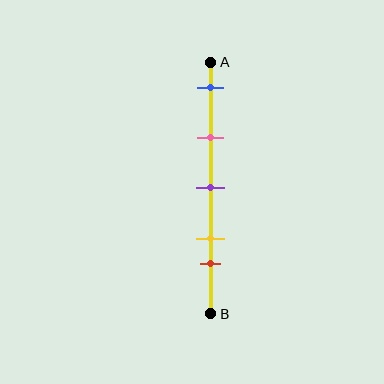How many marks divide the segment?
There are 5 marks dividing the segment.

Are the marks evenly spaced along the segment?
No, the marks are not evenly spaced.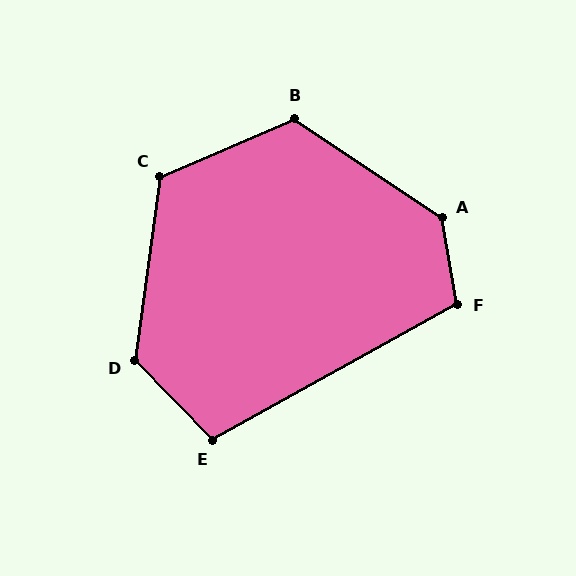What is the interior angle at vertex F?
Approximately 110 degrees (obtuse).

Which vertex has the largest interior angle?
A, at approximately 133 degrees.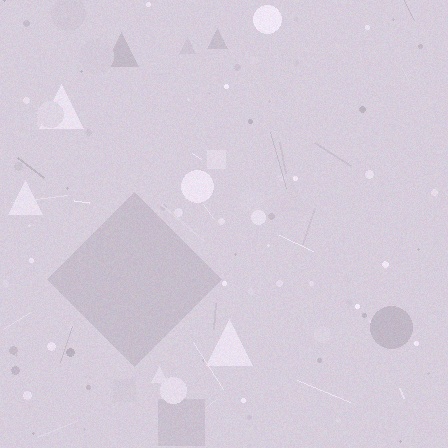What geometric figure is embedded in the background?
A diamond is embedded in the background.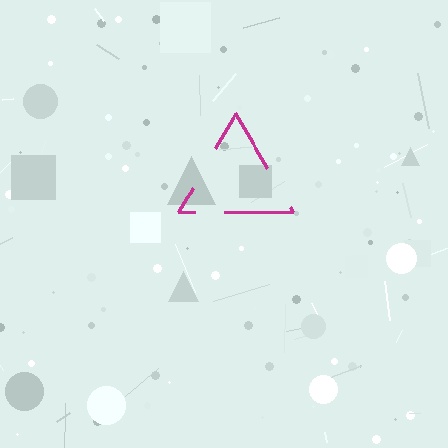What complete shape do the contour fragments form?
The contour fragments form a triangle.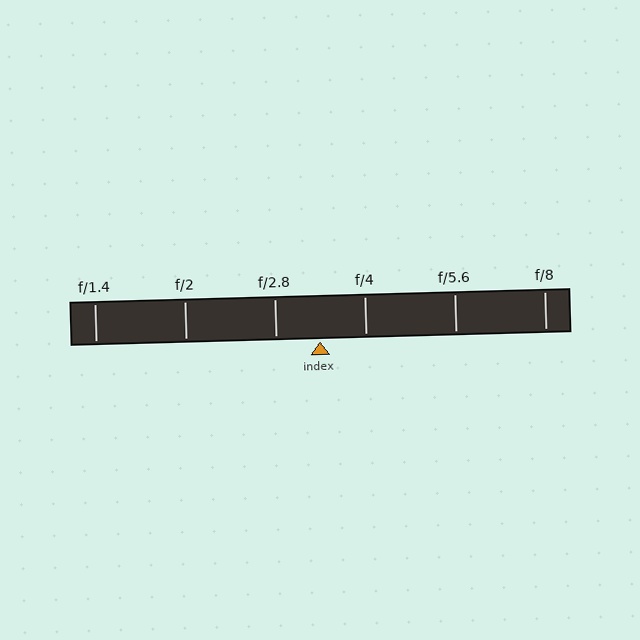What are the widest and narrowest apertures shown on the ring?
The widest aperture shown is f/1.4 and the narrowest is f/8.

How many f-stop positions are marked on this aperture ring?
There are 6 f-stop positions marked.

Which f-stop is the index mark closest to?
The index mark is closest to f/2.8.